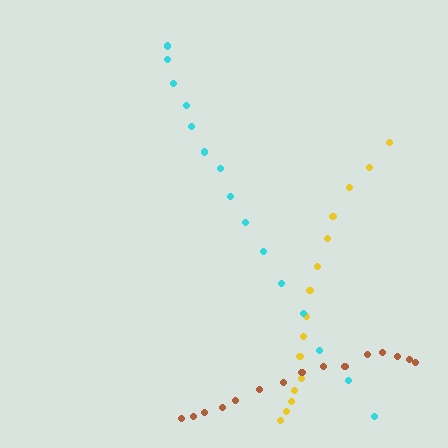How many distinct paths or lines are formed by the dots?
There are 3 distinct paths.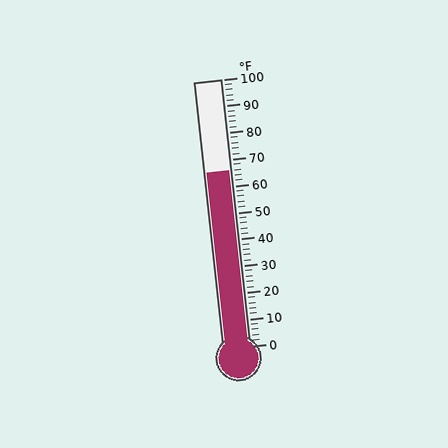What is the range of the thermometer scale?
The thermometer scale ranges from 0°F to 100°F.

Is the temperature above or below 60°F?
The temperature is above 60°F.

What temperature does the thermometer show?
The thermometer shows approximately 66°F.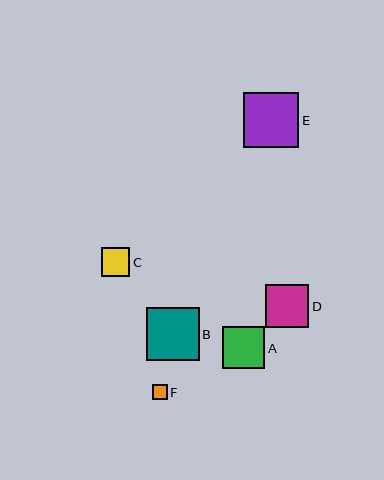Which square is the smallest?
Square F is the smallest with a size of approximately 15 pixels.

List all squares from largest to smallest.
From largest to smallest: E, B, D, A, C, F.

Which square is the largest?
Square E is the largest with a size of approximately 55 pixels.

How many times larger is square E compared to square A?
Square E is approximately 1.3 times the size of square A.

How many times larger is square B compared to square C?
Square B is approximately 1.9 times the size of square C.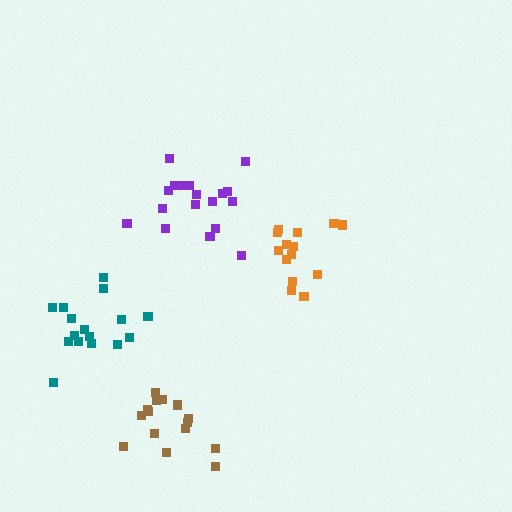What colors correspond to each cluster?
The clusters are colored: orange, teal, purple, brown.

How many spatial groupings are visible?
There are 4 spatial groupings.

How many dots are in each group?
Group 1: 14 dots, Group 2: 16 dots, Group 3: 18 dots, Group 4: 15 dots (63 total).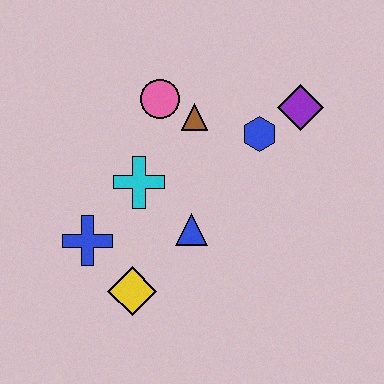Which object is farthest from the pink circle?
The yellow diamond is farthest from the pink circle.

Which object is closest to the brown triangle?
The pink circle is closest to the brown triangle.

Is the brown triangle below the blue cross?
No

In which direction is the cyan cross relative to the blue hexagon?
The cyan cross is to the left of the blue hexagon.